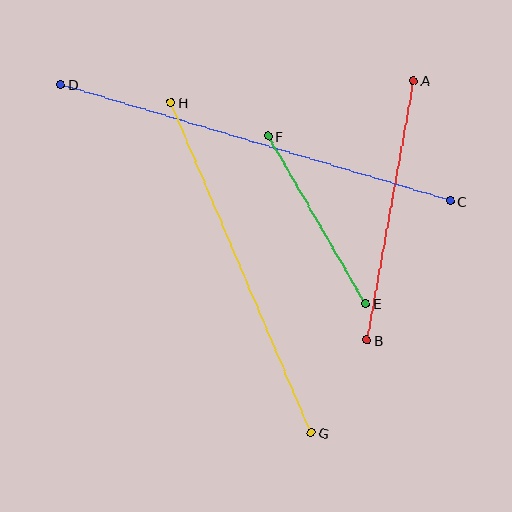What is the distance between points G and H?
The distance is approximately 359 pixels.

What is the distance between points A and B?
The distance is approximately 264 pixels.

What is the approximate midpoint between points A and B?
The midpoint is at approximately (390, 211) pixels.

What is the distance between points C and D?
The distance is approximately 406 pixels.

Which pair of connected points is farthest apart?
Points C and D are farthest apart.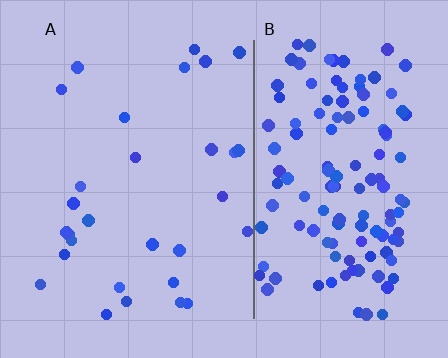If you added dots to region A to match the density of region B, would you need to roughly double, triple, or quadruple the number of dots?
Approximately quadruple.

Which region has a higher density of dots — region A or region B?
B (the right).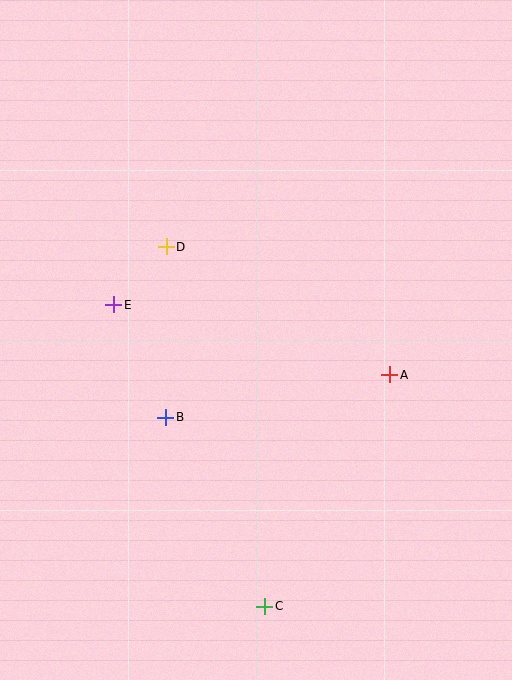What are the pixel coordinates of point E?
Point E is at (114, 305).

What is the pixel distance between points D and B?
The distance between D and B is 171 pixels.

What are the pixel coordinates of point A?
Point A is at (390, 375).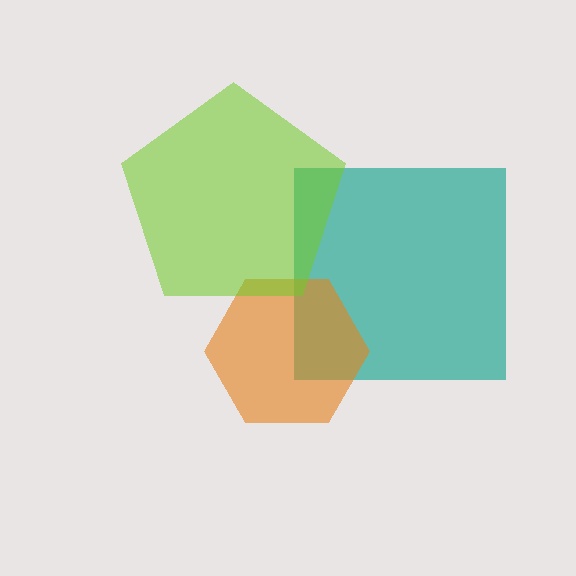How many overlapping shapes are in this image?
There are 3 overlapping shapes in the image.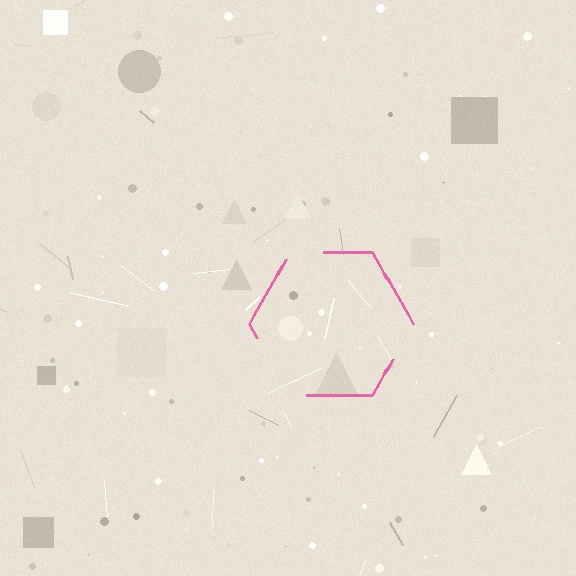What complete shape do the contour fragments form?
The contour fragments form a hexagon.